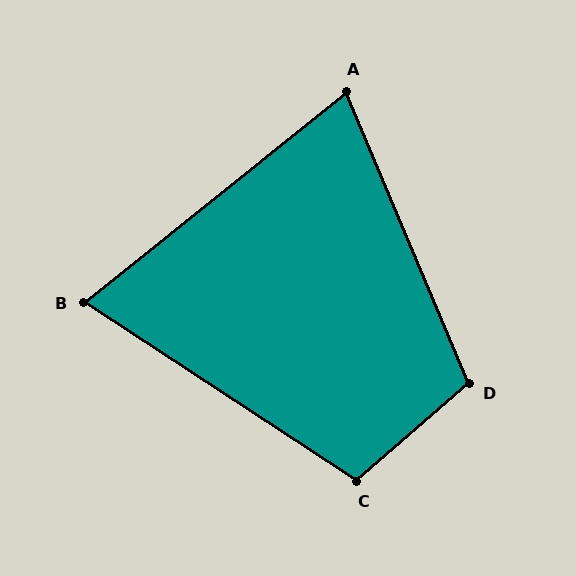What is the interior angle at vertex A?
Approximately 74 degrees (acute).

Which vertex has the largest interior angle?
D, at approximately 108 degrees.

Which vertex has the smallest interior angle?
B, at approximately 72 degrees.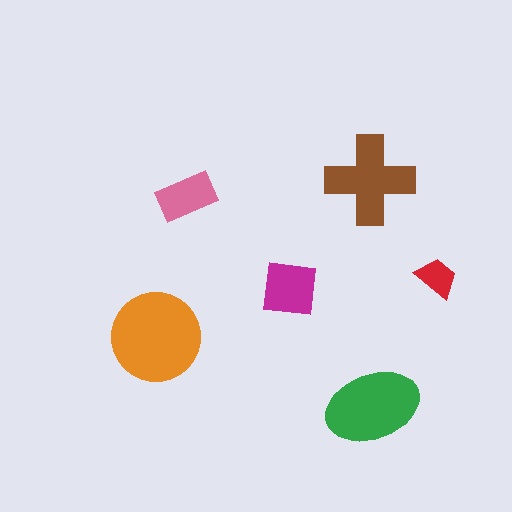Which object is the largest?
The orange circle.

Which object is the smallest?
The red trapezoid.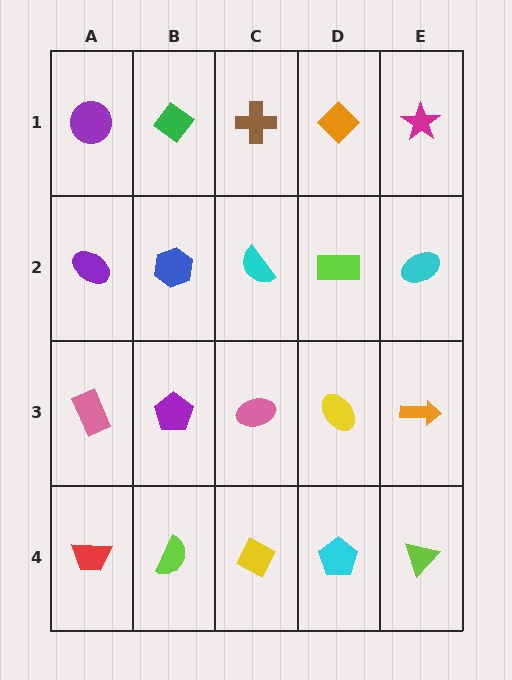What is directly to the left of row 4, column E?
A cyan pentagon.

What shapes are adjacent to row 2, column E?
A magenta star (row 1, column E), an orange arrow (row 3, column E), a lime rectangle (row 2, column D).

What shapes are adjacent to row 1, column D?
A lime rectangle (row 2, column D), a brown cross (row 1, column C), a magenta star (row 1, column E).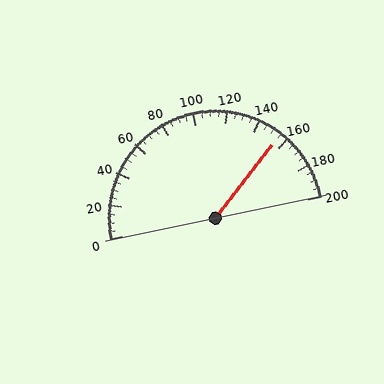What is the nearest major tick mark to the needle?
The nearest major tick mark is 160.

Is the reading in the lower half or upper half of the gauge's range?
The reading is in the upper half of the range (0 to 200).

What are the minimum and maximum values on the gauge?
The gauge ranges from 0 to 200.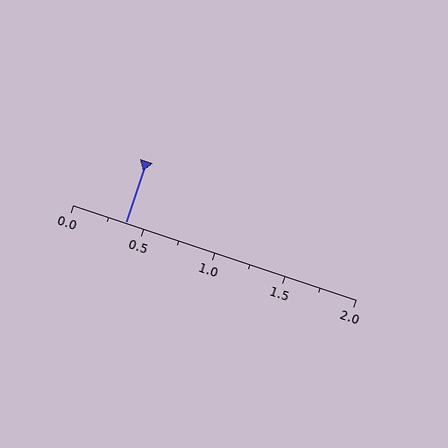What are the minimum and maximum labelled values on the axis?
The axis runs from 0.0 to 2.0.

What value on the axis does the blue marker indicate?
The marker indicates approximately 0.38.